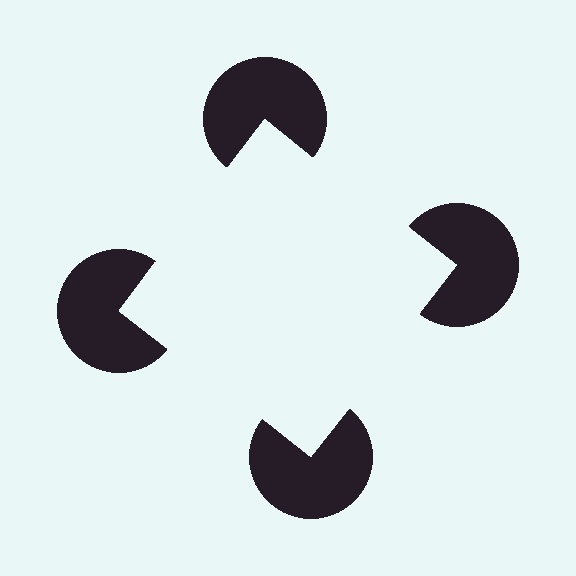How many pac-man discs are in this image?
There are 4 — one at each vertex of the illusory square.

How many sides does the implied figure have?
4 sides.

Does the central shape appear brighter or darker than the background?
It typically appears slightly brighter than the background, even though no actual brightness change is drawn.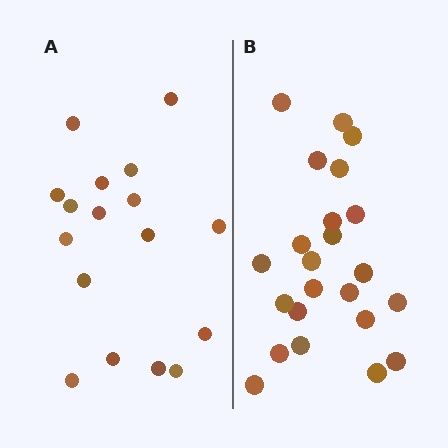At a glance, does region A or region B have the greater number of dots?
Region B (the right region) has more dots.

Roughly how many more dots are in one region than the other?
Region B has about 6 more dots than region A.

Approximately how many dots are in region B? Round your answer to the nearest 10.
About 20 dots. (The exact count is 23, which rounds to 20.)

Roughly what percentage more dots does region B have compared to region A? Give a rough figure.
About 35% more.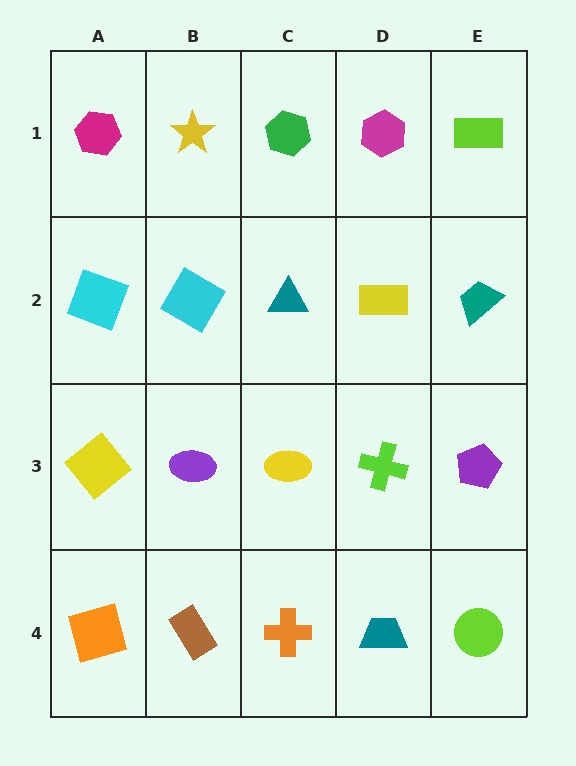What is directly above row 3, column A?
A cyan square.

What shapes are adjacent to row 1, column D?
A yellow rectangle (row 2, column D), a green hexagon (row 1, column C), a lime rectangle (row 1, column E).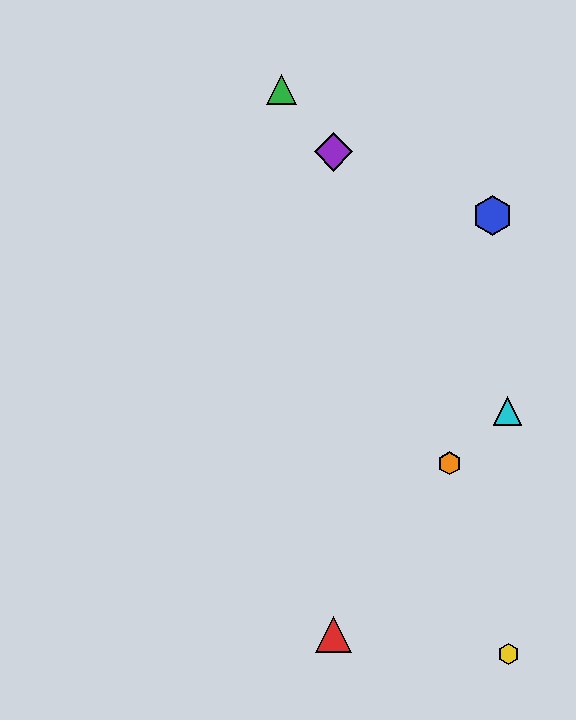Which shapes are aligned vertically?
The red triangle, the purple diamond are aligned vertically.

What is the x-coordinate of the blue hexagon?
The blue hexagon is at x≈493.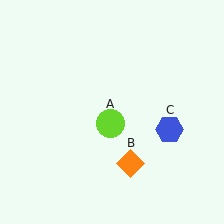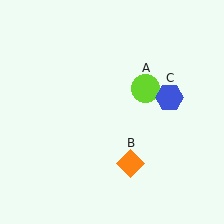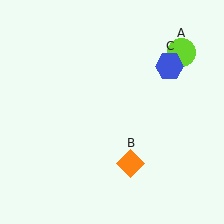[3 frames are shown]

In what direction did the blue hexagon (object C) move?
The blue hexagon (object C) moved up.